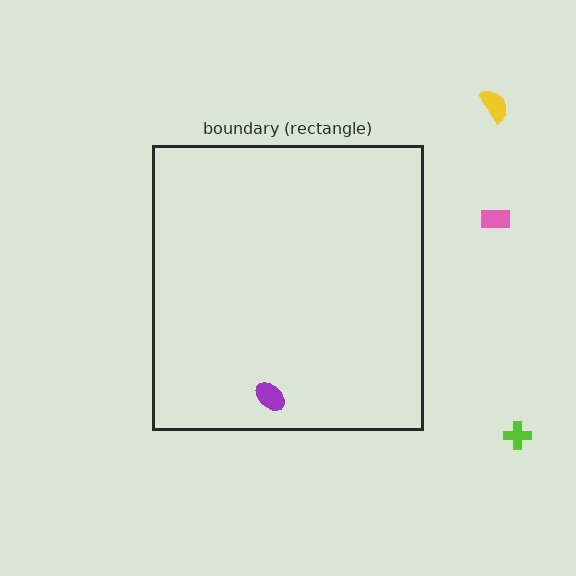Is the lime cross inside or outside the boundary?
Outside.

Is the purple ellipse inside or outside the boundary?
Inside.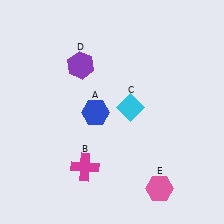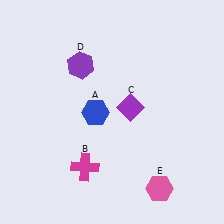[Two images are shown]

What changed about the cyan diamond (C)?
In Image 1, C is cyan. In Image 2, it changed to purple.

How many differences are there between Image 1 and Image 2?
There is 1 difference between the two images.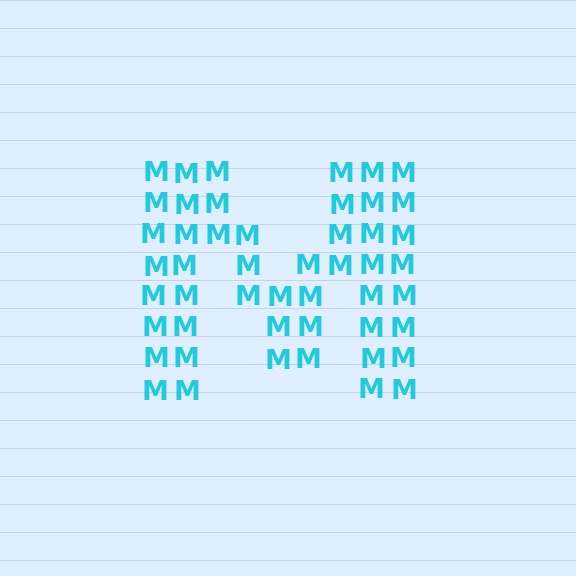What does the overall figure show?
The overall figure shows the letter M.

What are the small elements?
The small elements are letter M's.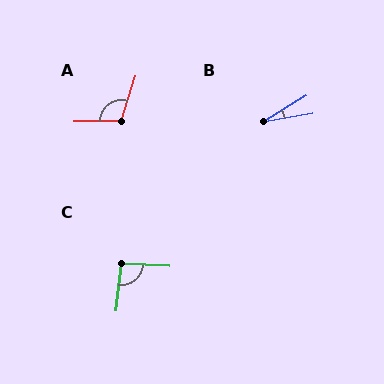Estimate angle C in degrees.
Approximately 93 degrees.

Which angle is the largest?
A, at approximately 108 degrees.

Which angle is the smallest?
B, at approximately 22 degrees.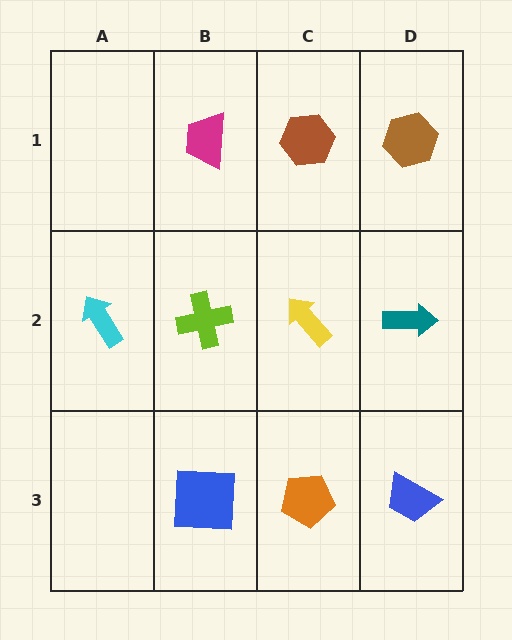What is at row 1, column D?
A brown hexagon.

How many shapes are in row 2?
4 shapes.